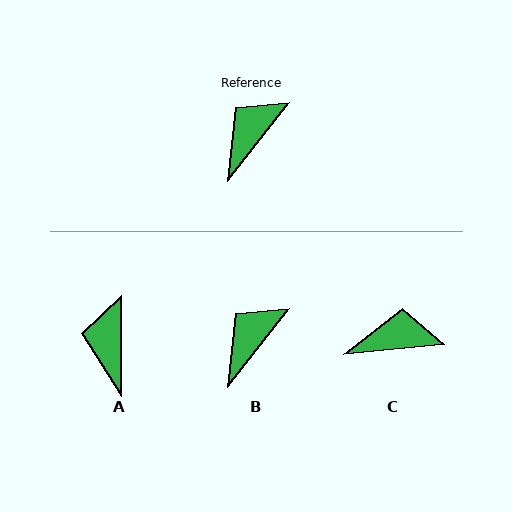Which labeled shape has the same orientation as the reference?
B.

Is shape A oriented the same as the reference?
No, it is off by about 38 degrees.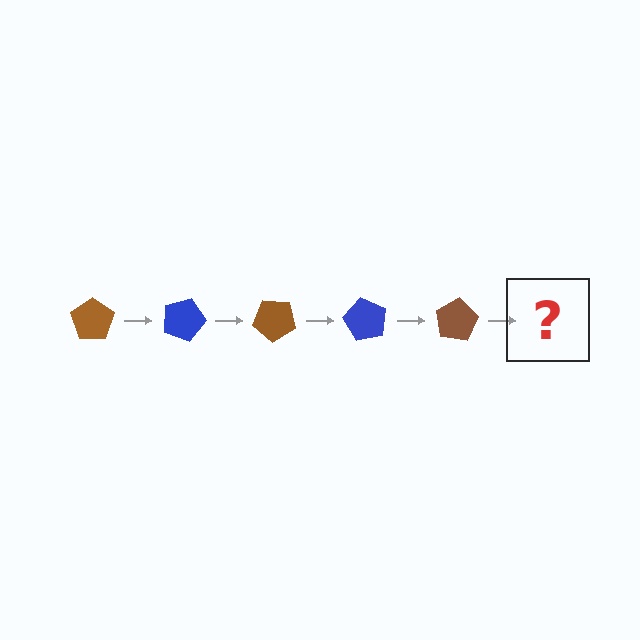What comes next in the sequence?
The next element should be a blue pentagon, rotated 100 degrees from the start.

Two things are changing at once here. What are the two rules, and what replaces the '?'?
The two rules are that it rotates 20 degrees each step and the color cycles through brown and blue. The '?' should be a blue pentagon, rotated 100 degrees from the start.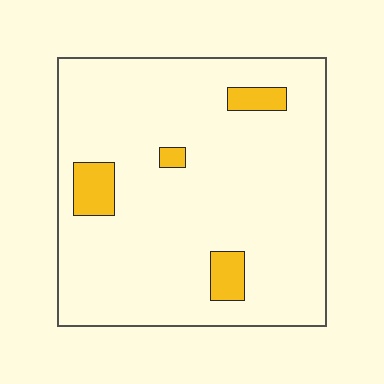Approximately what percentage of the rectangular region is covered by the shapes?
Approximately 10%.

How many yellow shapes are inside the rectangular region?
4.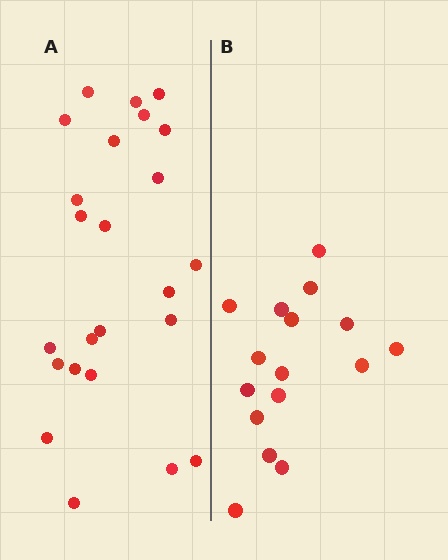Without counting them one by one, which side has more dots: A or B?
Region A (the left region) has more dots.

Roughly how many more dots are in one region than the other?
Region A has roughly 8 or so more dots than region B.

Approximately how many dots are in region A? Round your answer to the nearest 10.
About 20 dots. (The exact count is 24, which rounds to 20.)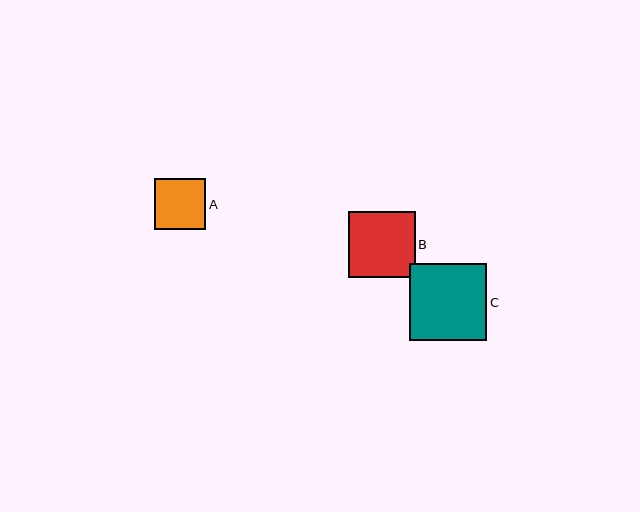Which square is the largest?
Square C is the largest with a size of approximately 77 pixels.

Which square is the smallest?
Square A is the smallest with a size of approximately 51 pixels.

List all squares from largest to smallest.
From largest to smallest: C, B, A.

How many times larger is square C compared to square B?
Square C is approximately 1.2 times the size of square B.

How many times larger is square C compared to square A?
Square C is approximately 1.5 times the size of square A.